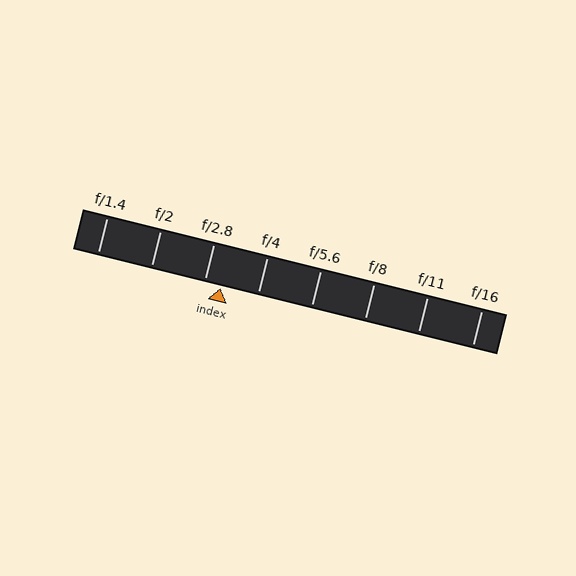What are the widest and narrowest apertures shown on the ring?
The widest aperture shown is f/1.4 and the narrowest is f/16.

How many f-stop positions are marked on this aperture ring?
There are 8 f-stop positions marked.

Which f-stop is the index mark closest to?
The index mark is closest to f/2.8.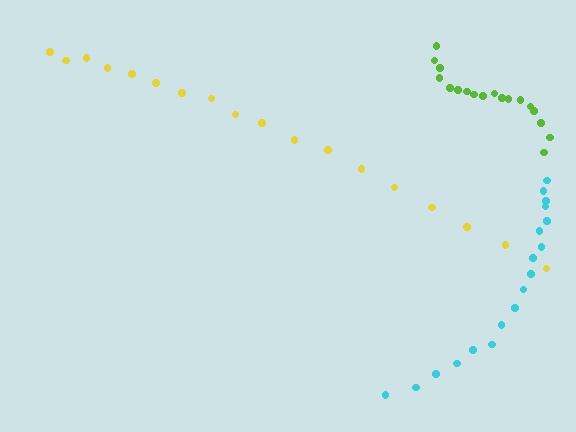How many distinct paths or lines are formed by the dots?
There are 3 distinct paths.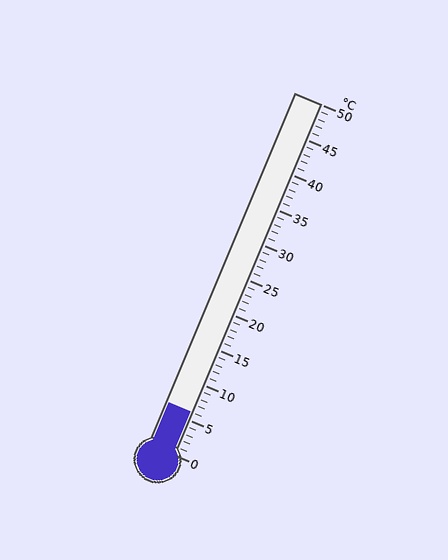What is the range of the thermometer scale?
The thermometer scale ranges from 0°C to 50°C.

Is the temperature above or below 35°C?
The temperature is below 35°C.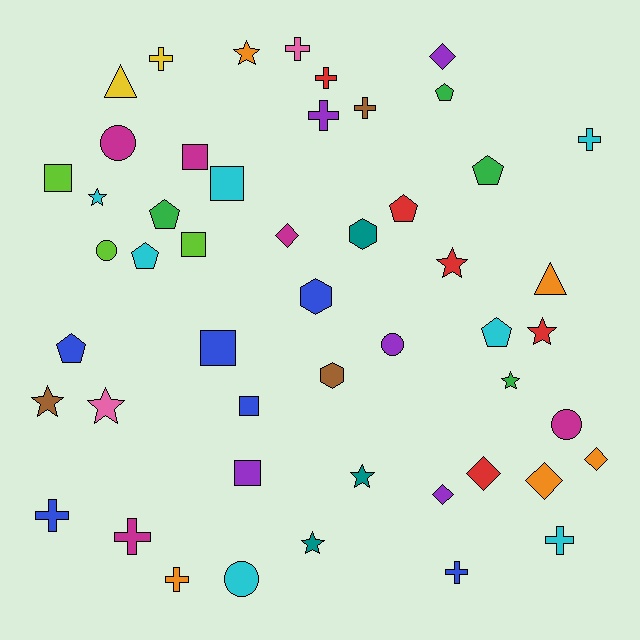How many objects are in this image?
There are 50 objects.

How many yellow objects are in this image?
There are 2 yellow objects.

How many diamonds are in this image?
There are 6 diamonds.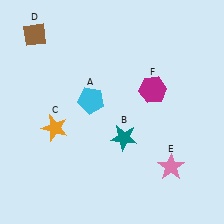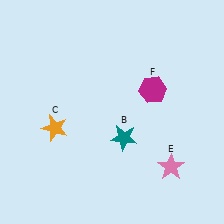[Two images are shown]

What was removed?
The brown diamond (D), the cyan pentagon (A) were removed in Image 2.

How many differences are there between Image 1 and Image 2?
There are 2 differences between the two images.